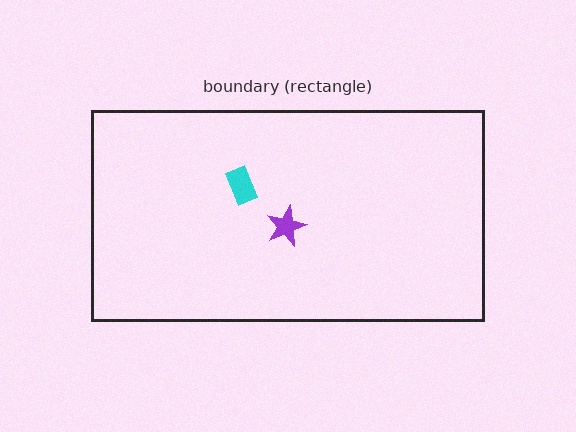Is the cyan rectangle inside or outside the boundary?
Inside.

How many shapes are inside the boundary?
2 inside, 0 outside.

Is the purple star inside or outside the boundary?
Inside.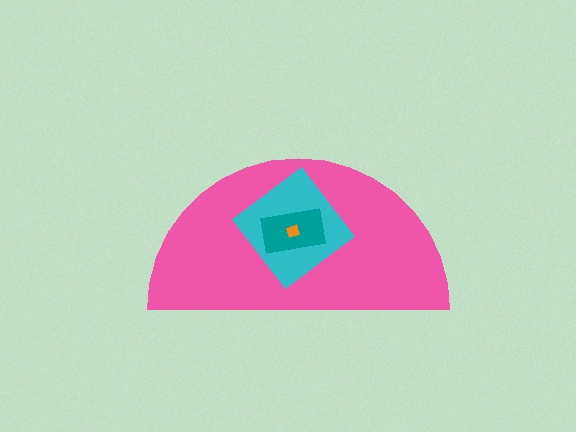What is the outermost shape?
The pink semicircle.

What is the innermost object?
The orange diamond.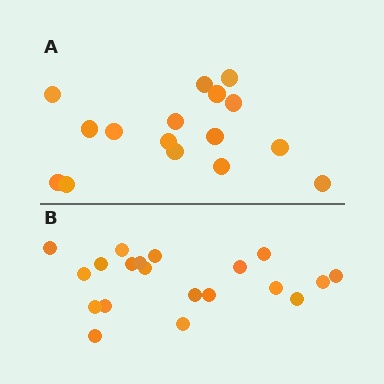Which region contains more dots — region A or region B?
Region B (the bottom region) has more dots.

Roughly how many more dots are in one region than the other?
Region B has about 4 more dots than region A.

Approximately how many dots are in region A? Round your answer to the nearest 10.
About 20 dots. (The exact count is 16, which rounds to 20.)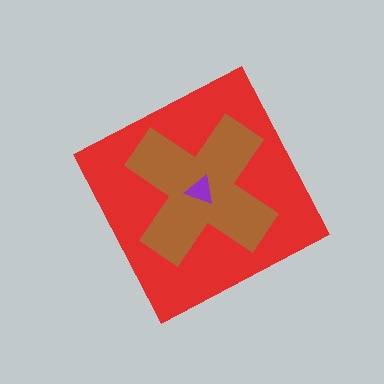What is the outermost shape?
The red diamond.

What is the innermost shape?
The purple triangle.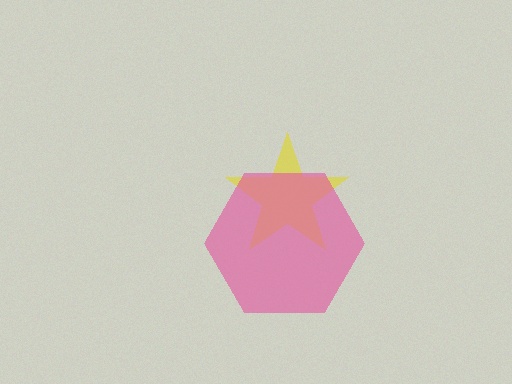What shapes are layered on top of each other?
The layered shapes are: a yellow star, a pink hexagon.